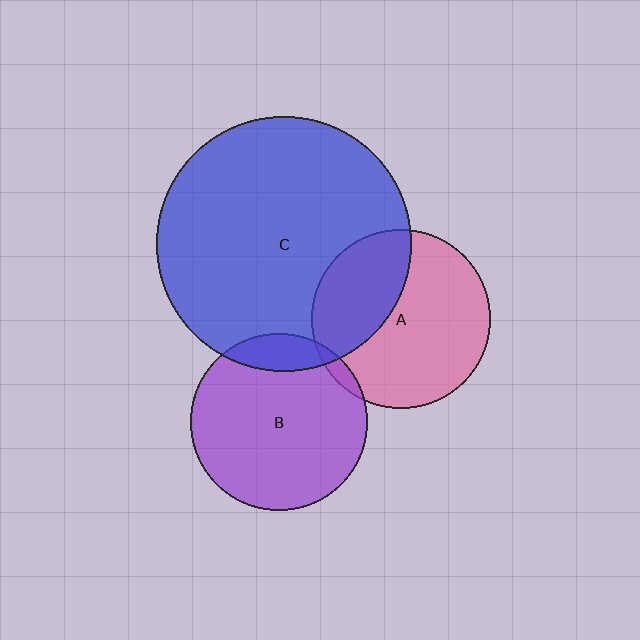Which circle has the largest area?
Circle C (blue).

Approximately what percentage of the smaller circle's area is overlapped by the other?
Approximately 5%.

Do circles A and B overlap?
Yes.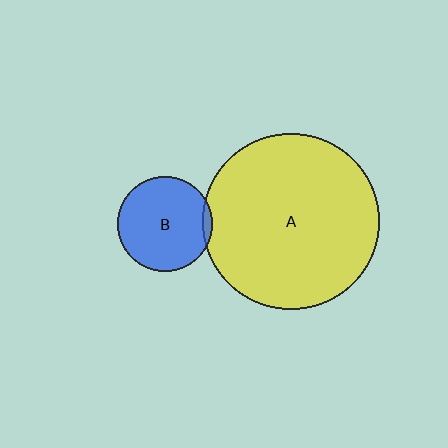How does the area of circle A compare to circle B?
Approximately 3.4 times.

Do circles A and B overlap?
Yes.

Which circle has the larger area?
Circle A (yellow).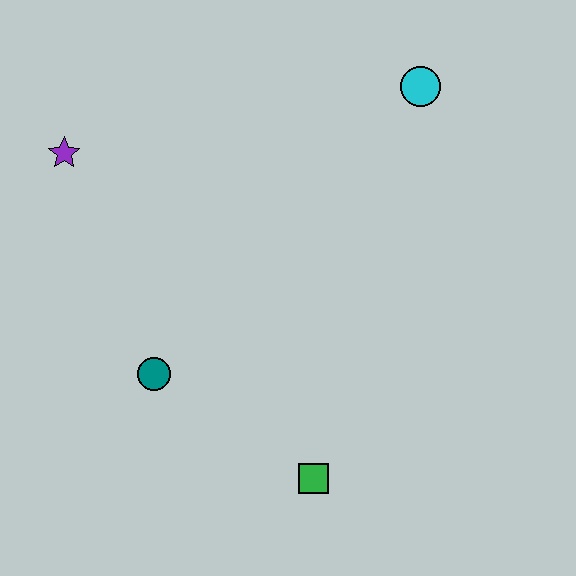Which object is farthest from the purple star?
The green square is farthest from the purple star.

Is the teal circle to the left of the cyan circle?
Yes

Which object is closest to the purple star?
The teal circle is closest to the purple star.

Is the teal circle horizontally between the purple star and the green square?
Yes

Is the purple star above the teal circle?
Yes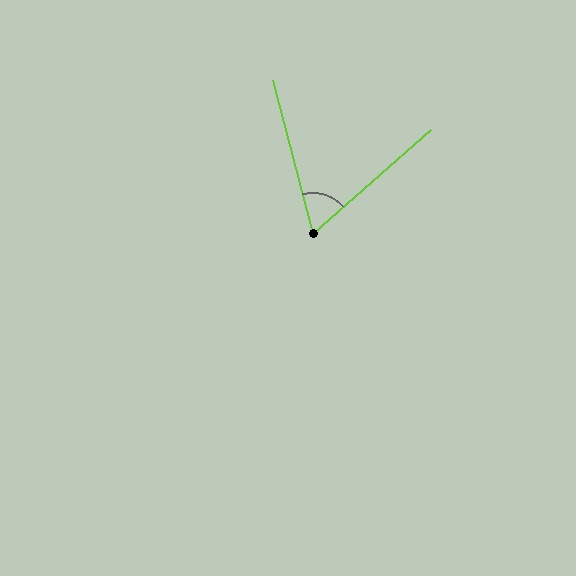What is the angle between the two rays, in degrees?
Approximately 63 degrees.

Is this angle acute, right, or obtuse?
It is acute.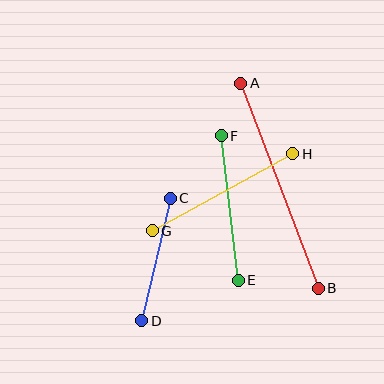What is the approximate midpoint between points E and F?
The midpoint is at approximately (230, 208) pixels.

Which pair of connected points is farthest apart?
Points A and B are farthest apart.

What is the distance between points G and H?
The distance is approximately 160 pixels.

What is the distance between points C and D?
The distance is approximately 126 pixels.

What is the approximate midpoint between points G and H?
The midpoint is at approximately (222, 192) pixels.